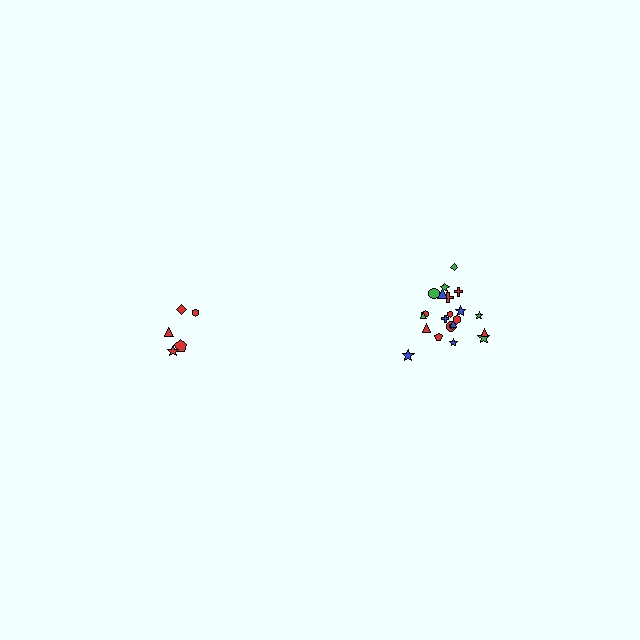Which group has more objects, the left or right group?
The right group.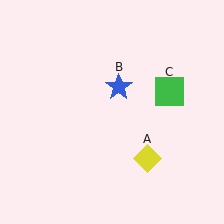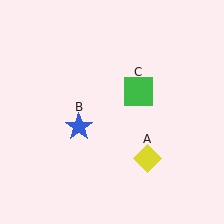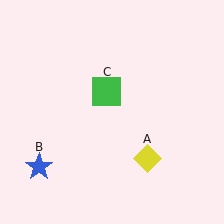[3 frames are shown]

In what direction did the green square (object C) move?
The green square (object C) moved left.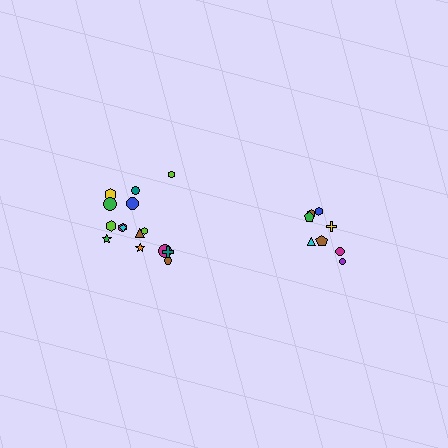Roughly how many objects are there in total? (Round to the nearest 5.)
Roughly 25 objects in total.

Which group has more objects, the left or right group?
The left group.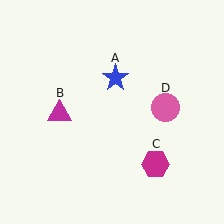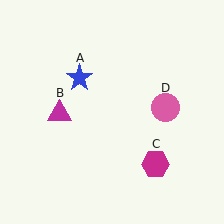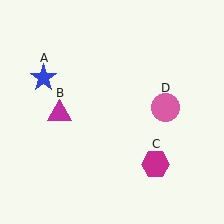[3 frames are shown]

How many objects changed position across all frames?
1 object changed position: blue star (object A).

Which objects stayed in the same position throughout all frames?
Magenta triangle (object B) and magenta hexagon (object C) and pink circle (object D) remained stationary.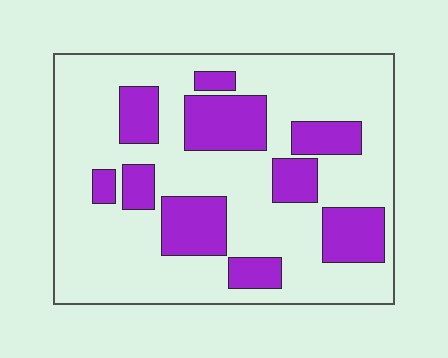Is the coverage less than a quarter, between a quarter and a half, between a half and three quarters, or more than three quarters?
Between a quarter and a half.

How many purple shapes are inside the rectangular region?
10.